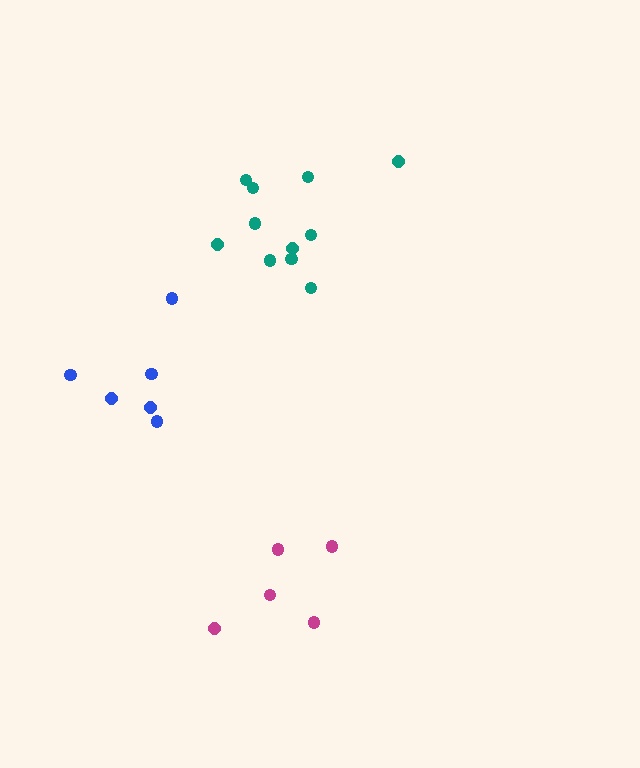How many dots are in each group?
Group 1: 5 dots, Group 2: 6 dots, Group 3: 11 dots (22 total).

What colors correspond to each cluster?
The clusters are colored: magenta, blue, teal.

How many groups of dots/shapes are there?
There are 3 groups.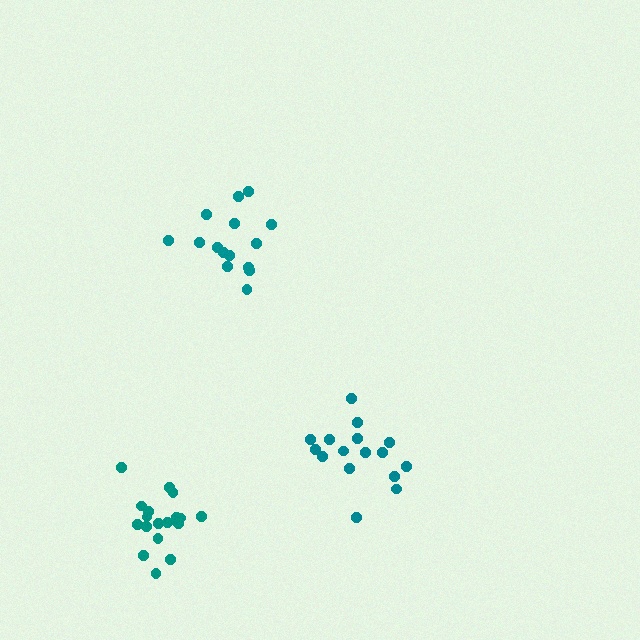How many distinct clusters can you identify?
There are 3 distinct clusters.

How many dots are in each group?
Group 1: 15 dots, Group 2: 16 dots, Group 3: 18 dots (49 total).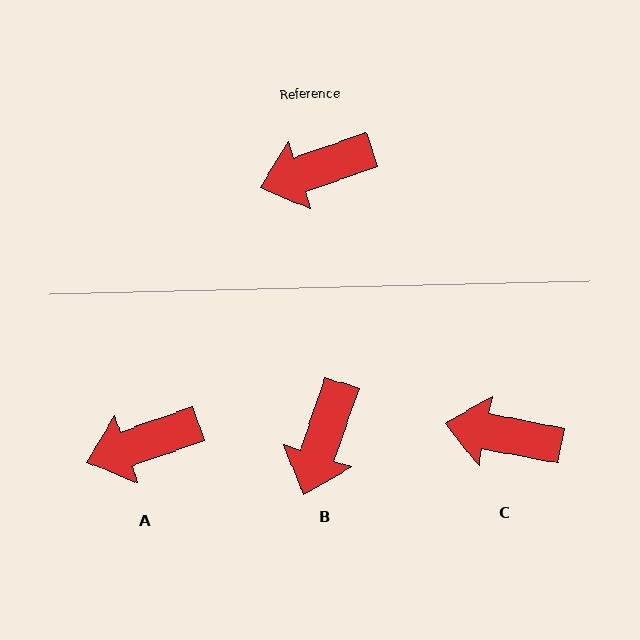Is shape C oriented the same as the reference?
No, it is off by about 30 degrees.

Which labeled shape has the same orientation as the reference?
A.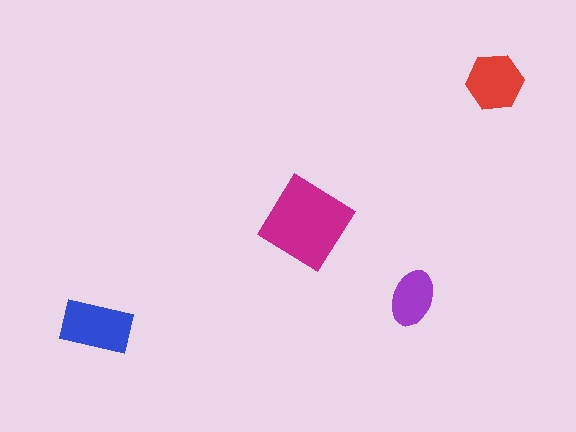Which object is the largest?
The magenta diamond.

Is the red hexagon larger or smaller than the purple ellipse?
Larger.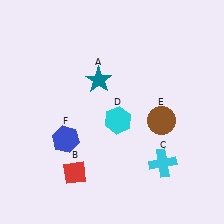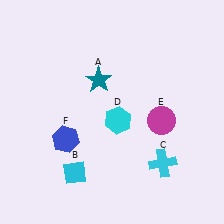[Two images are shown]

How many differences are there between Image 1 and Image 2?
There are 2 differences between the two images.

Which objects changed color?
B changed from red to cyan. E changed from brown to magenta.